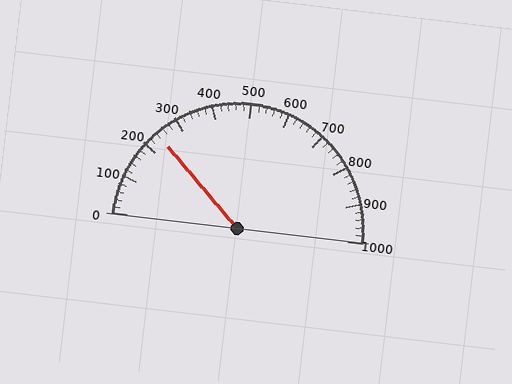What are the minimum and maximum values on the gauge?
The gauge ranges from 0 to 1000.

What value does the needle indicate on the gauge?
The needle indicates approximately 240.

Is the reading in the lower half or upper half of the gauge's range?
The reading is in the lower half of the range (0 to 1000).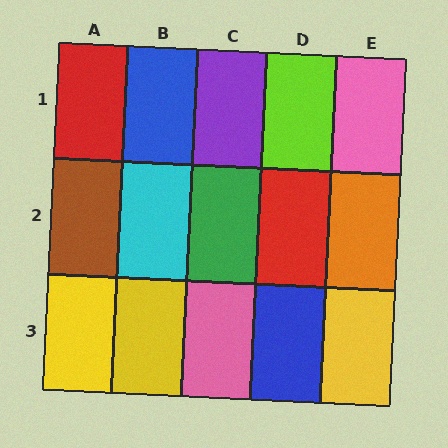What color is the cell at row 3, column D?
Blue.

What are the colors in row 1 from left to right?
Red, blue, purple, lime, pink.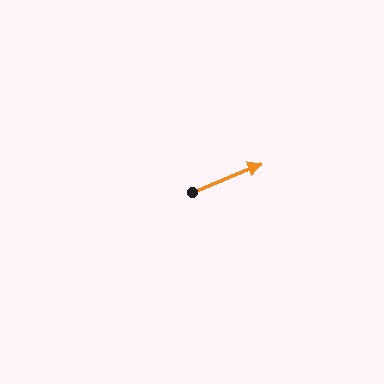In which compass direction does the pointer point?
Northeast.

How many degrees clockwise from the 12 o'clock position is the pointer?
Approximately 67 degrees.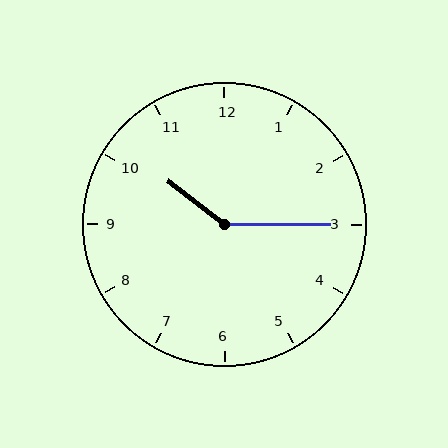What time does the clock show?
10:15.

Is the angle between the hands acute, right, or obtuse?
It is obtuse.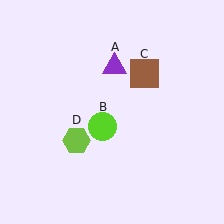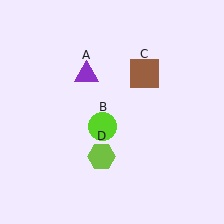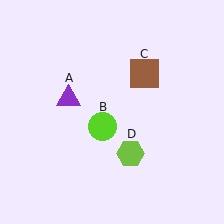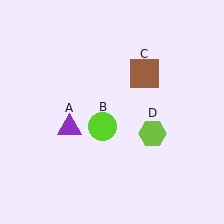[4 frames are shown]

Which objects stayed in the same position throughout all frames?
Lime circle (object B) and brown square (object C) remained stationary.